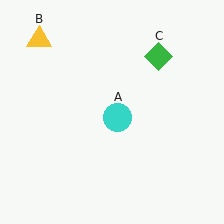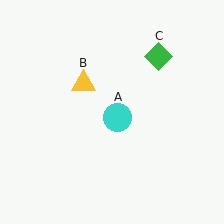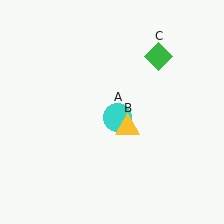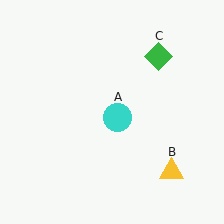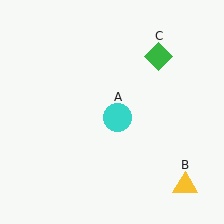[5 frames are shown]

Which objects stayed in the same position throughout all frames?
Cyan circle (object A) and green diamond (object C) remained stationary.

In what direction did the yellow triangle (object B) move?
The yellow triangle (object B) moved down and to the right.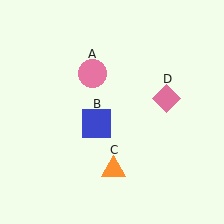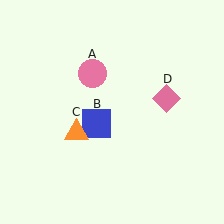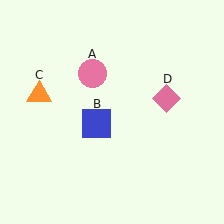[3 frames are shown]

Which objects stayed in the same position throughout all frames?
Pink circle (object A) and blue square (object B) and pink diamond (object D) remained stationary.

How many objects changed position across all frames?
1 object changed position: orange triangle (object C).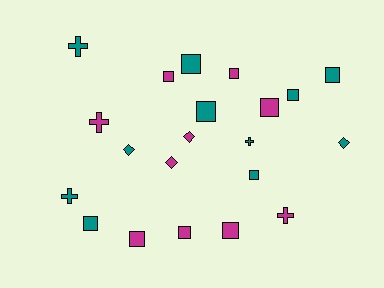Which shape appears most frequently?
Square, with 12 objects.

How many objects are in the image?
There are 21 objects.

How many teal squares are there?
There are 6 teal squares.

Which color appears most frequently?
Teal, with 11 objects.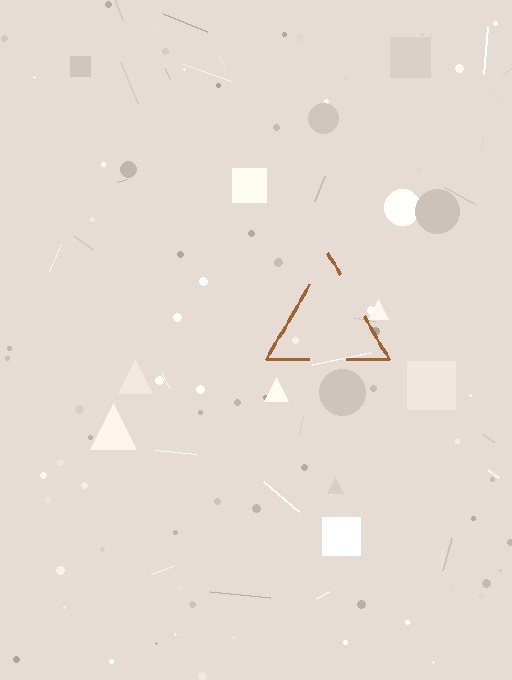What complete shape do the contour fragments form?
The contour fragments form a triangle.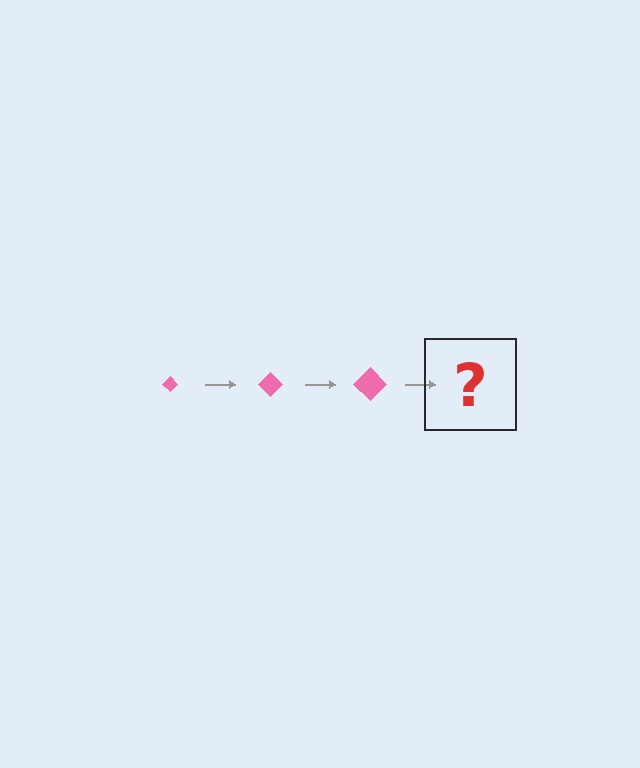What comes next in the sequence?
The next element should be a pink diamond, larger than the previous one.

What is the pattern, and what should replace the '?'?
The pattern is that the diamond gets progressively larger each step. The '?' should be a pink diamond, larger than the previous one.